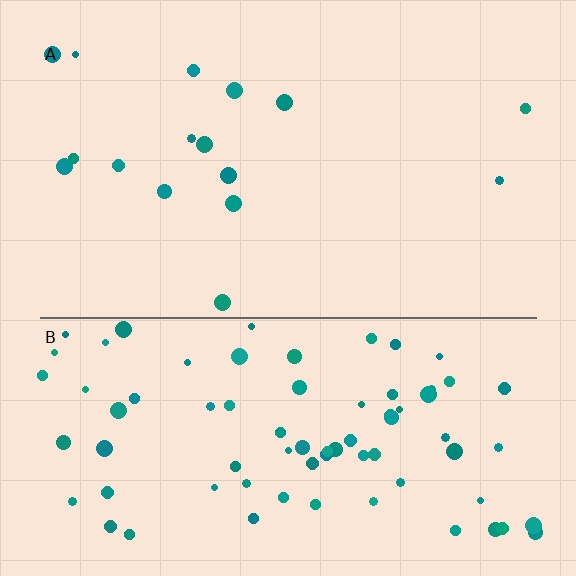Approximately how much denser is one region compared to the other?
Approximately 4.8× — region B over region A.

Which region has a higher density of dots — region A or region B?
B (the bottom).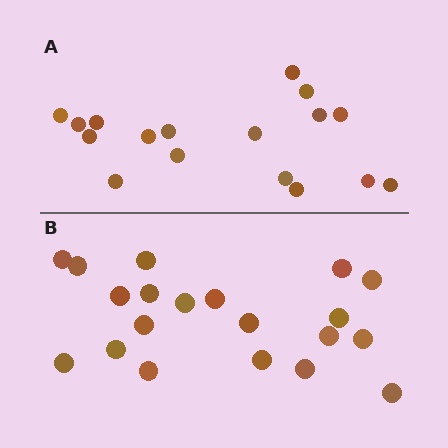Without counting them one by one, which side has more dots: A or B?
Region B (the bottom region) has more dots.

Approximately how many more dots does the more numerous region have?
Region B has just a few more — roughly 2 or 3 more dots than region A.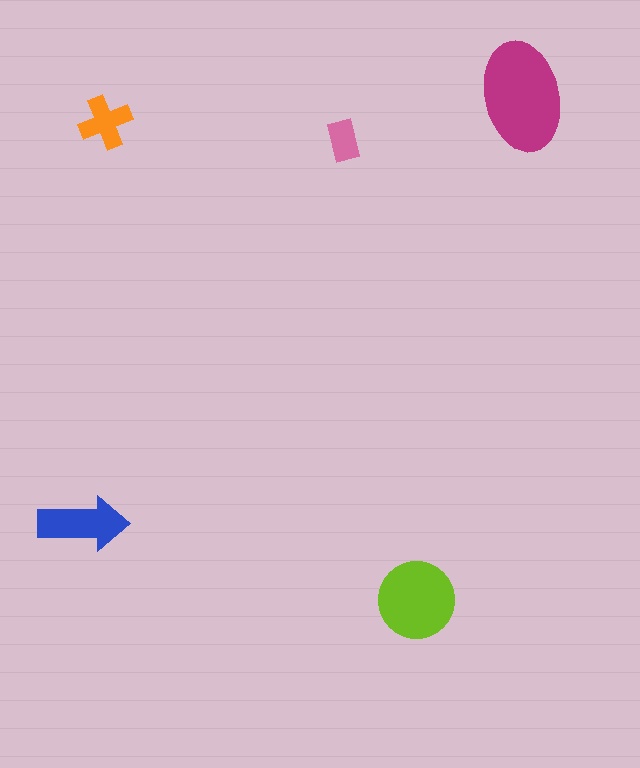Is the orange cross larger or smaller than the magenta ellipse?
Smaller.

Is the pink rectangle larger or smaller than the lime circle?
Smaller.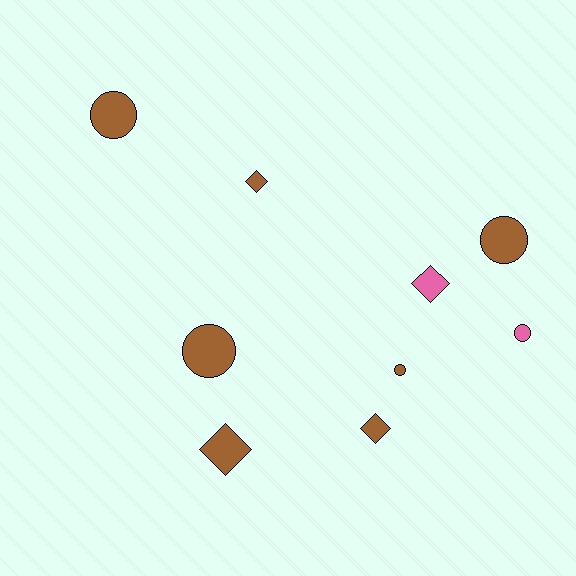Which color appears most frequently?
Brown, with 7 objects.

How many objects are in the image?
There are 9 objects.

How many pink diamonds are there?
There is 1 pink diamond.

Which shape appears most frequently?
Circle, with 5 objects.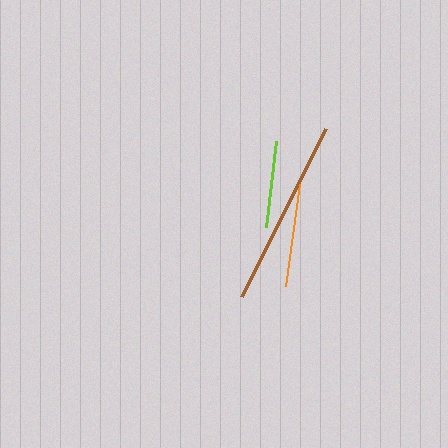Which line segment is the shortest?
The lime line is the shortest at approximately 87 pixels.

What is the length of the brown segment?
The brown segment is approximately 188 pixels long.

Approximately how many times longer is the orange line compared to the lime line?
The orange line is approximately 1.2 times the length of the lime line.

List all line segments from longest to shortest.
From longest to shortest: brown, orange, lime.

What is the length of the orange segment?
The orange segment is approximately 103 pixels long.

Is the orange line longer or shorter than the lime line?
The orange line is longer than the lime line.